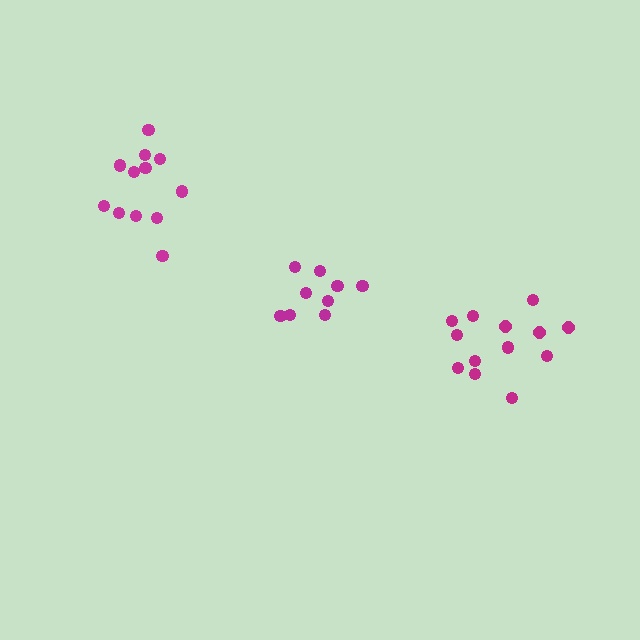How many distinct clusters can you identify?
There are 3 distinct clusters.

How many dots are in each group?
Group 1: 12 dots, Group 2: 13 dots, Group 3: 9 dots (34 total).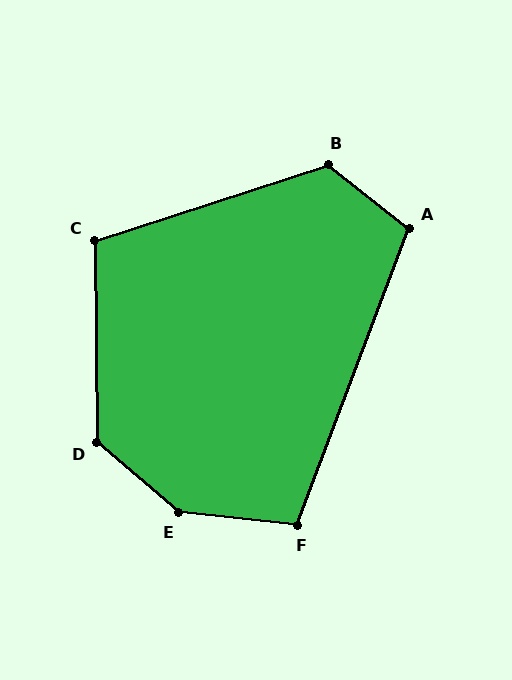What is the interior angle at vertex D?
Approximately 131 degrees (obtuse).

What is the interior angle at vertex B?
Approximately 124 degrees (obtuse).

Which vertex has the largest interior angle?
E, at approximately 145 degrees.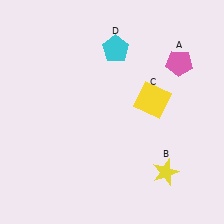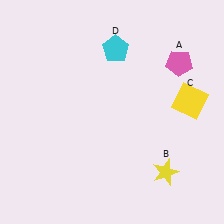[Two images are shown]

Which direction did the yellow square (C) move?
The yellow square (C) moved right.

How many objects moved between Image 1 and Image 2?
1 object moved between the two images.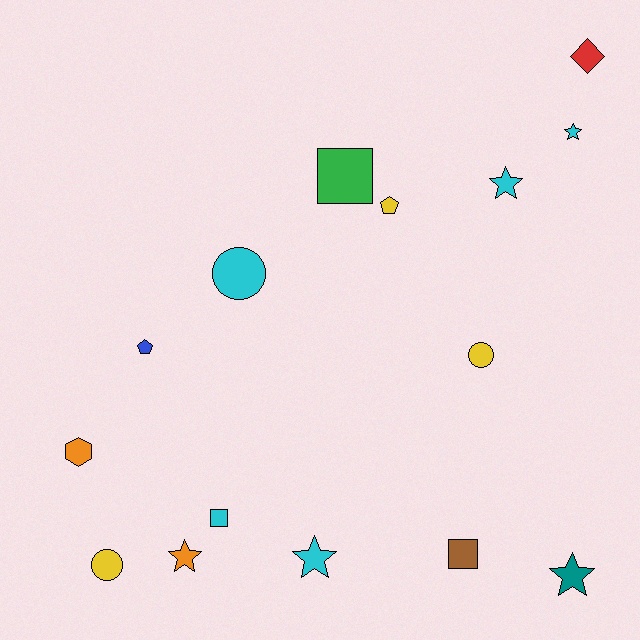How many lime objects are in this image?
There are no lime objects.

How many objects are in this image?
There are 15 objects.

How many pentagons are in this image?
There are 2 pentagons.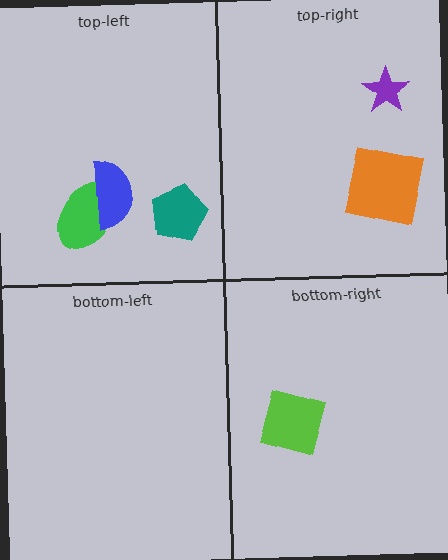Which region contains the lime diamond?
The bottom-right region.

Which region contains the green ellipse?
The top-left region.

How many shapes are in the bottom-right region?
1.